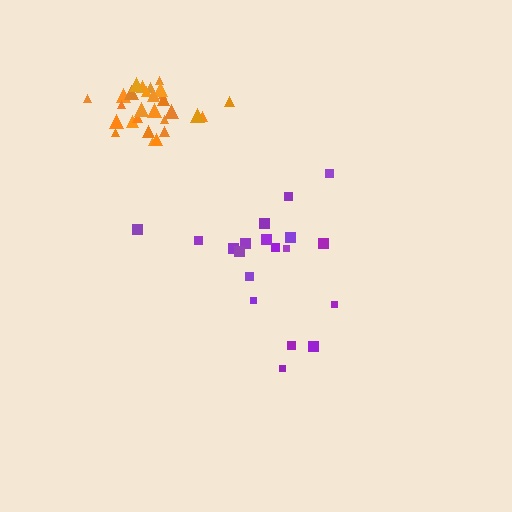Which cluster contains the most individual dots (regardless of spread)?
Orange (28).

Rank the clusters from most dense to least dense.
orange, purple.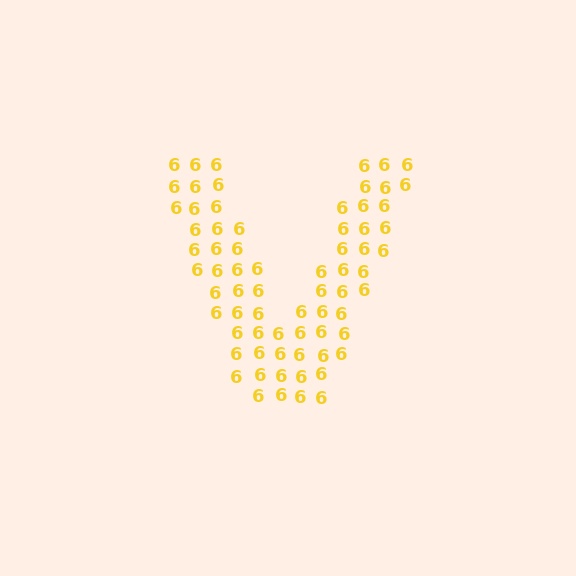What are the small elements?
The small elements are digit 6's.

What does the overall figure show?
The overall figure shows the letter V.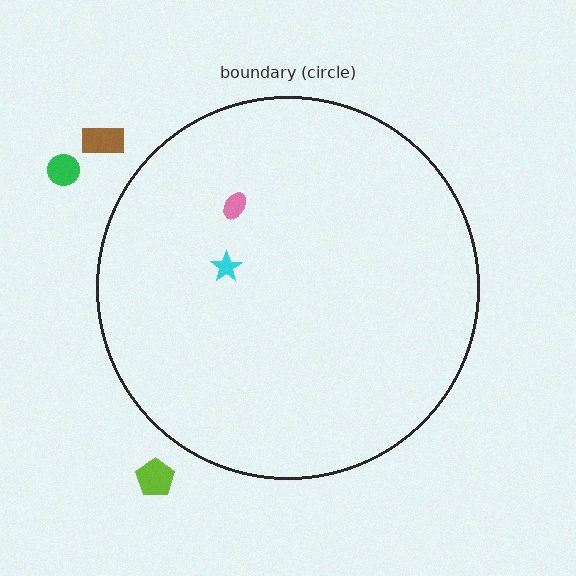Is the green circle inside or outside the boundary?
Outside.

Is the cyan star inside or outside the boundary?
Inside.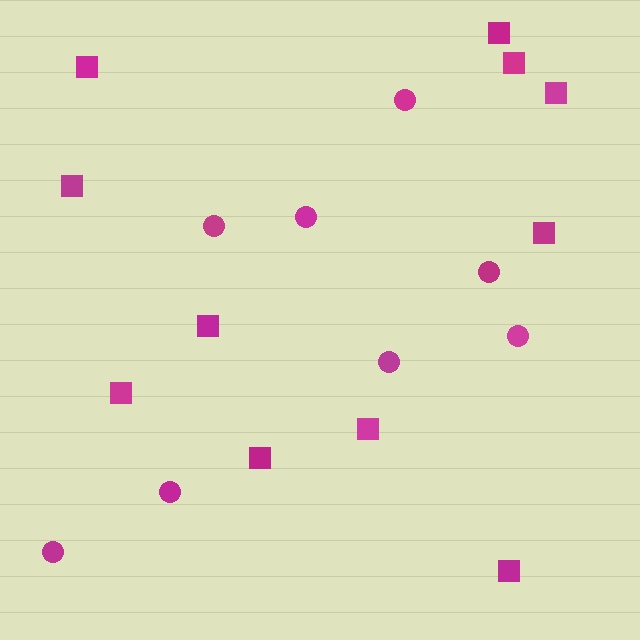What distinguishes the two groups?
There are 2 groups: one group of squares (11) and one group of circles (8).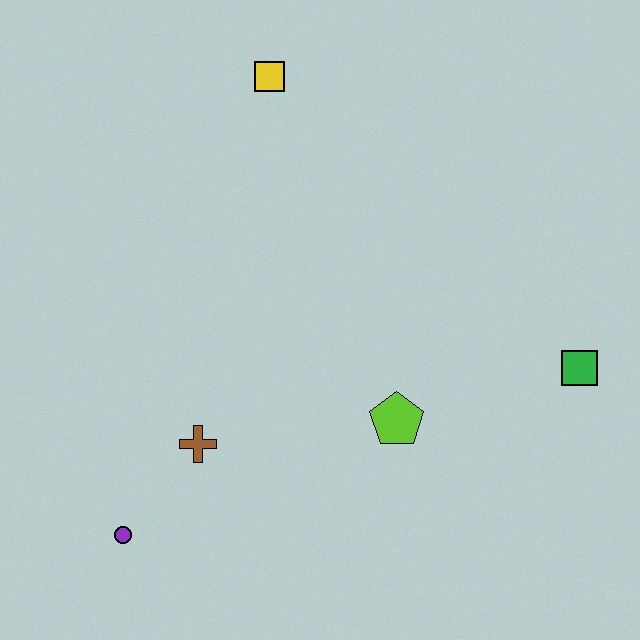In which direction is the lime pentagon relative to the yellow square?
The lime pentagon is below the yellow square.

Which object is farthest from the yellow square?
The purple circle is farthest from the yellow square.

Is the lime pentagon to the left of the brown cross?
No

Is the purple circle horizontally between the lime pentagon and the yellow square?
No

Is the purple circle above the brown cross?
No